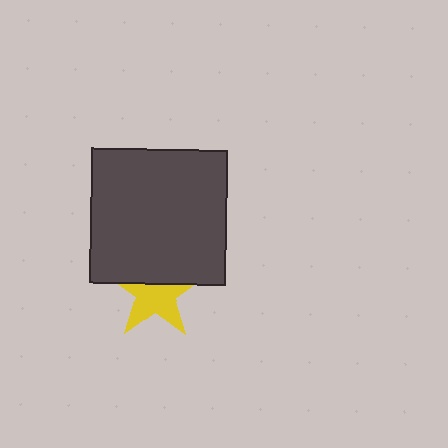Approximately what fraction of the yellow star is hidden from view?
Roughly 38% of the yellow star is hidden behind the dark gray square.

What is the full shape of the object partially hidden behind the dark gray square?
The partially hidden object is a yellow star.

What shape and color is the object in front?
The object in front is a dark gray square.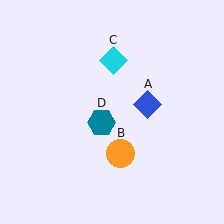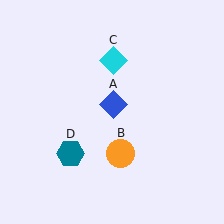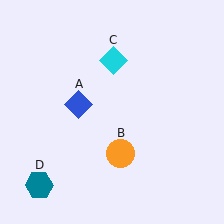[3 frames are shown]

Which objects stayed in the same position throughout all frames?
Orange circle (object B) and cyan diamond (object C) remained stationary.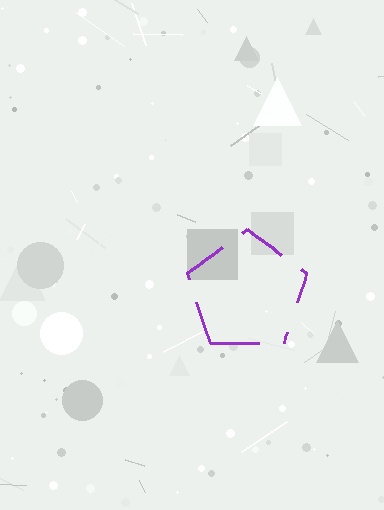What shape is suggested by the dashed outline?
The dashed outline suggests a pentagon.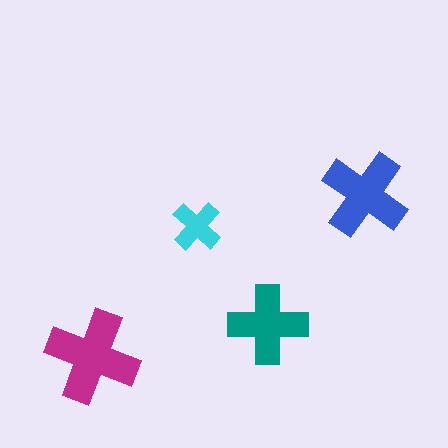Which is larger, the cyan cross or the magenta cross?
The magenta one.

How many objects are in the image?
There are 4 objects in the image.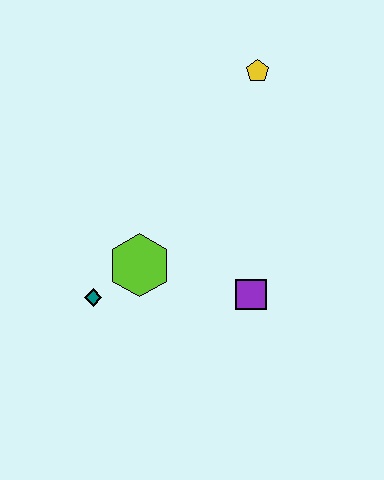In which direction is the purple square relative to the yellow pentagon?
The purple square is below the yellow pentagon.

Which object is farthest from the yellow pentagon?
The teal diamond is farthest from the yellow pentagon.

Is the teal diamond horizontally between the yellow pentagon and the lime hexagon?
No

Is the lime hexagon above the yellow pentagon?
No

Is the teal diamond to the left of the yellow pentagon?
Yes